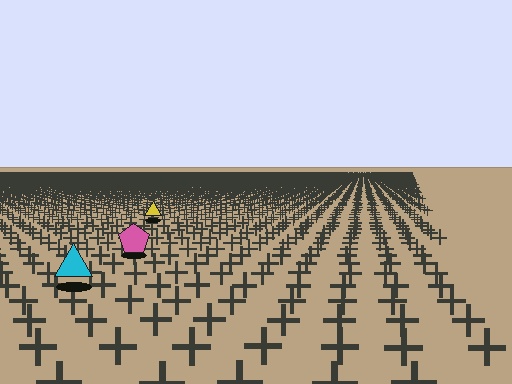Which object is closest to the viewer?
The cyan triangle is closest. The texture marks near it are larger and more spread out.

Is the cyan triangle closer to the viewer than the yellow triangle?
Yes. The cyan triangle is closer — you can tell from the texture gradient: the ground texture is coarser near it.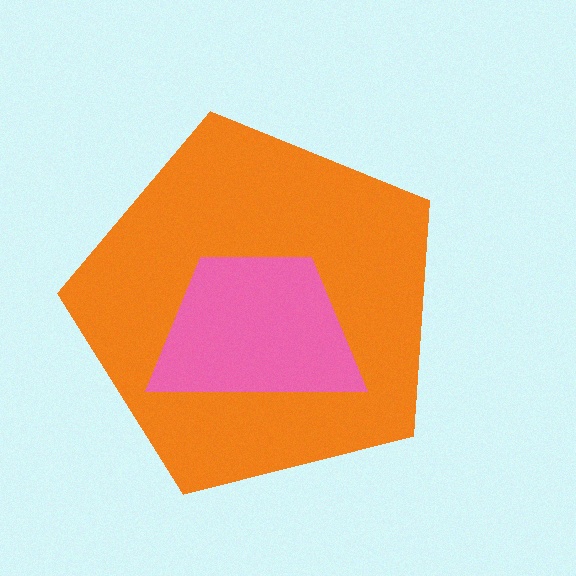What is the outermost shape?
The orange pentagon.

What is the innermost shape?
The pink trapezoid.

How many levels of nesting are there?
2.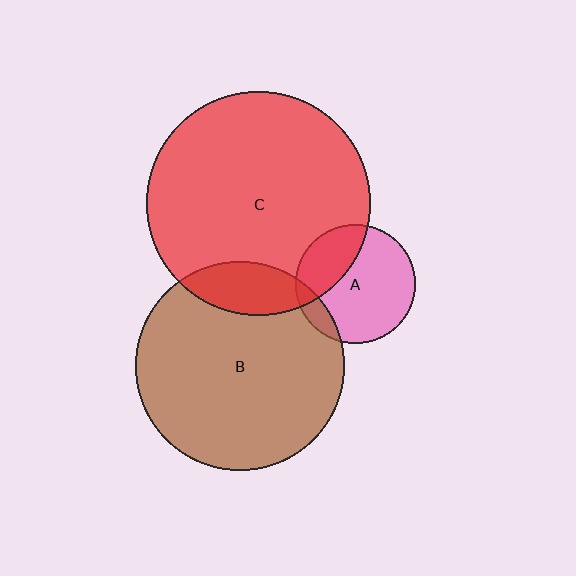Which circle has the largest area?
Circle C (red).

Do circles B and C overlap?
Yes.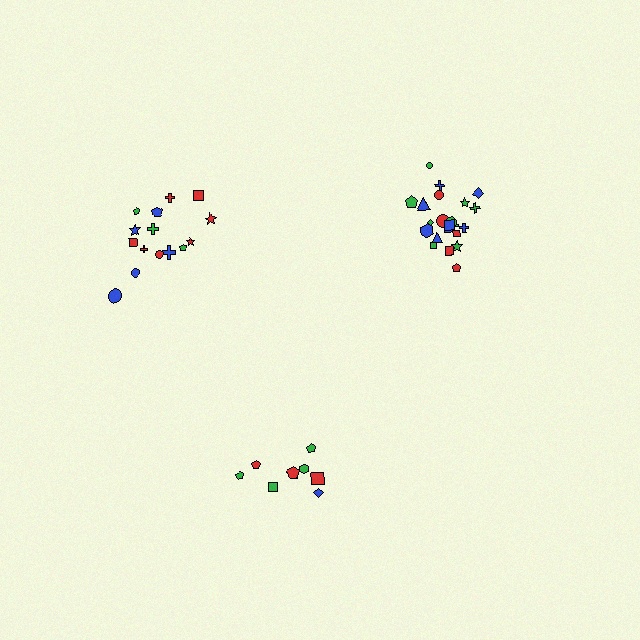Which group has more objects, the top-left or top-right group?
The top-right group.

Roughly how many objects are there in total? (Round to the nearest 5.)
Roughly 45 objects in total.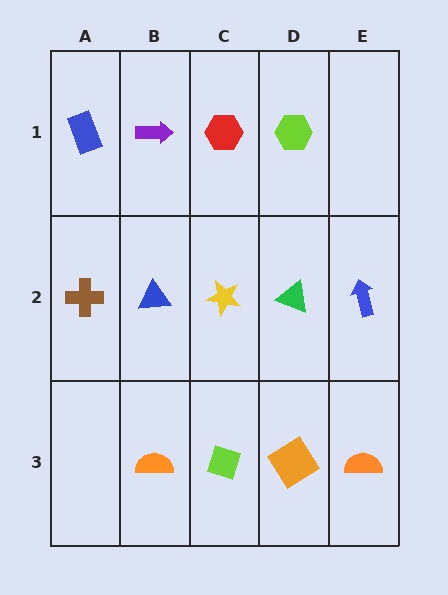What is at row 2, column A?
A brown cross.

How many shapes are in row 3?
4 shapes.